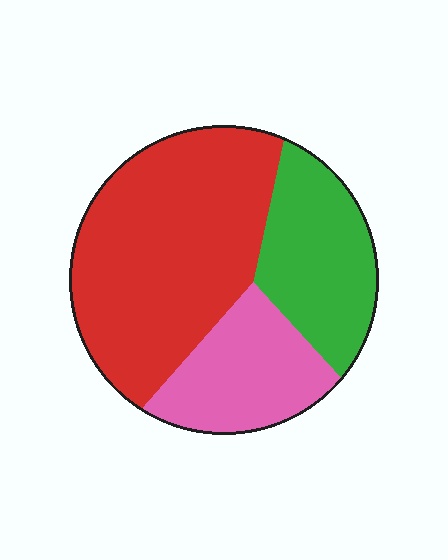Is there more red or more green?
Red.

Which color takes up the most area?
Red, at roughly 55%.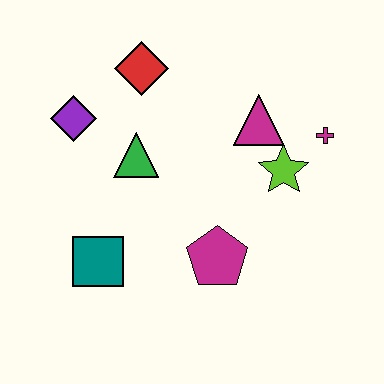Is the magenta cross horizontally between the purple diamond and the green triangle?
No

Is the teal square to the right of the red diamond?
No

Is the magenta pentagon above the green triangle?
No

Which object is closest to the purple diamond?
The green triangle is closest to the purple diamond.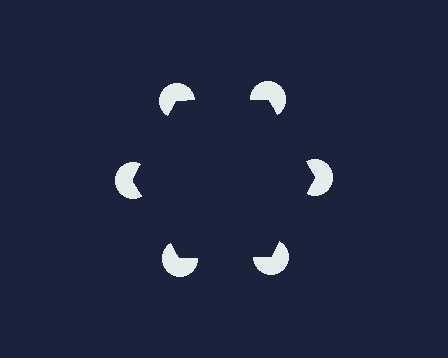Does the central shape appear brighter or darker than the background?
It typically appears slightly darker than the background, even though no actual brightness change is drawn.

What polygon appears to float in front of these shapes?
An illusory hexagon — its edges are inferred from the aligned wedge cuts in the pac-man discs, not physically drawn.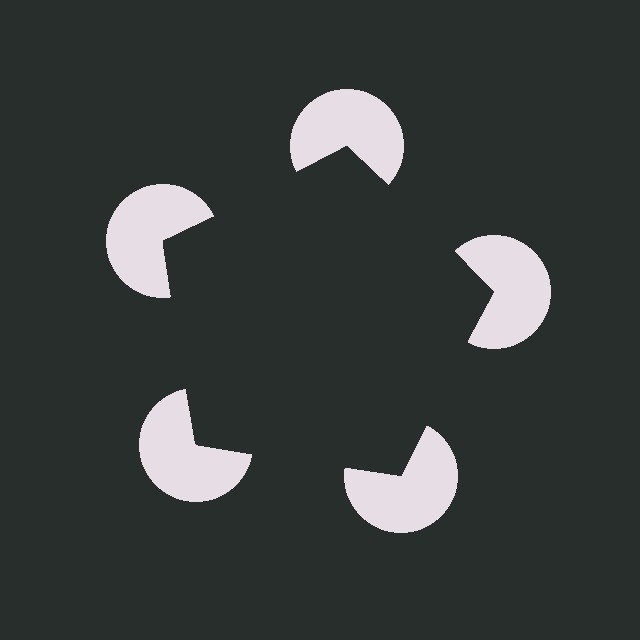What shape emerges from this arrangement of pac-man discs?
An illusory pentagon — its edges are inferred from the aligned wedge cuts in the pac-man discs, not physically drawn.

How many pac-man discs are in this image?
There are 5 — one at each vertex of the illusory pentagon.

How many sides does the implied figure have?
5 sides.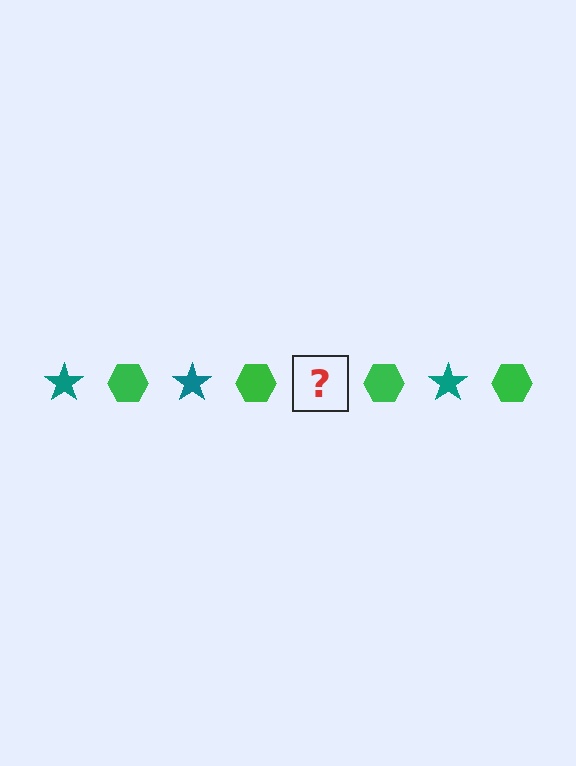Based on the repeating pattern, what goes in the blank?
The blank should be a teal star.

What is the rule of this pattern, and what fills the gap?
The rule is that the pattern alternates between teal star and green hexagon. The gap should be filled with a teal star.